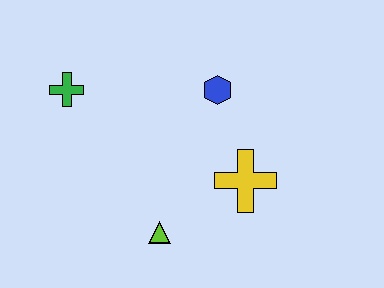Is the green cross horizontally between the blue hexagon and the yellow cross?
No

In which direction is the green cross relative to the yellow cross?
The green cross is to the left of the yellow cross.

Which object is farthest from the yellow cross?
The green cross is farthest from the yellow cross.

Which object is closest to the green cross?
The blue hexagon is closest to the green cross.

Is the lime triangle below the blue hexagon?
Yes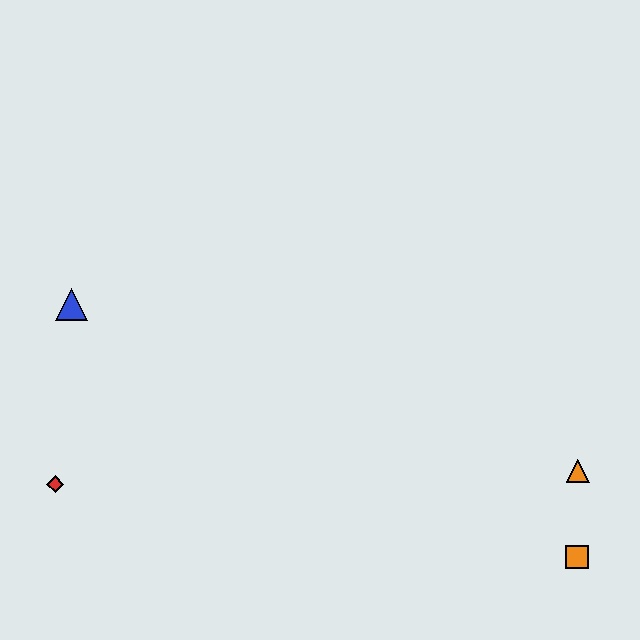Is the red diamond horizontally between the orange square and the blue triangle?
No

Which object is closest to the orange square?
The orange triangle is closest to the orange square.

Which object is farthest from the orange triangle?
The blue triangle is farthest from the orange triangle.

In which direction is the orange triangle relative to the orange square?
The orange triangle is above the orange square.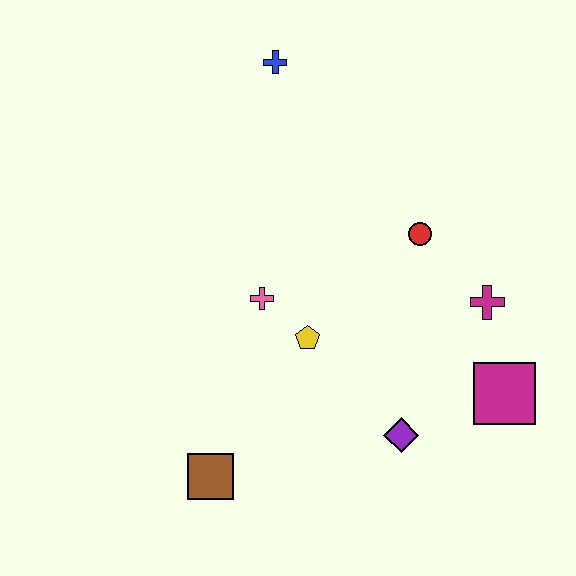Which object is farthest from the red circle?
The brown square is farthest from the red circle.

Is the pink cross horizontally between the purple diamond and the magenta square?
No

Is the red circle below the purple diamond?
No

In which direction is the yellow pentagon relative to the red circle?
The yellow pentagon is to the left of the red circle.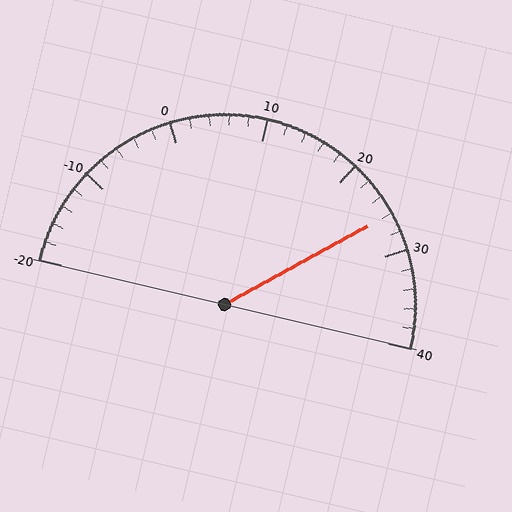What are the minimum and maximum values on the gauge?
The gauge ranges from -20 to 40.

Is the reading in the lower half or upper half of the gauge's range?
The reading is in the upper half of the range (-20 to 40).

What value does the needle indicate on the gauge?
The needle indicates approximately 26.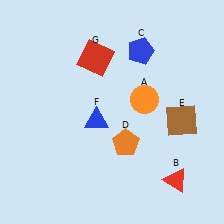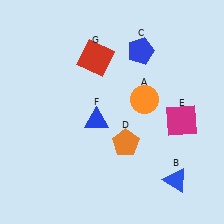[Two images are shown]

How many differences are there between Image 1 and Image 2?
There are 2 differences between the two images.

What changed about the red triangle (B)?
In Image 1, B is red. In Image 2, it changed to blue.